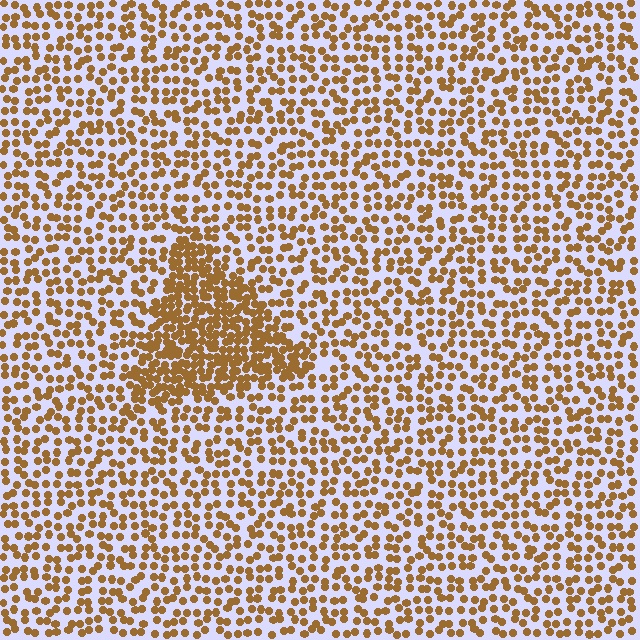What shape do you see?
I see a triangle.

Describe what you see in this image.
The image contains small brown elements arranged at two different densities. A triangle-shaped region is visible where the elements are more densely packed than the surrounding area.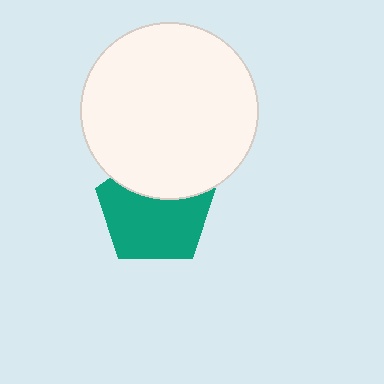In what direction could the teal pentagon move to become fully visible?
The teal pentagon could move down. That would shift it out from behind the white circle entirely.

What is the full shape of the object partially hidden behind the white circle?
The partially hidden object is a teal pentagon.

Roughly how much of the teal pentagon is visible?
Most of it is visible (roughly 67%).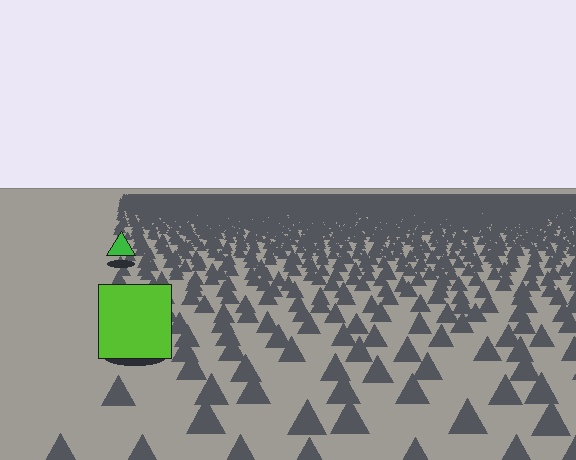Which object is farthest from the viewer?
The green triangle is farthest from the viewer. It appears smaller and the ground texture around it is denser.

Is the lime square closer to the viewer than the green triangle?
Yes. The lime square is closer — you can tell from the texture gradient: the ground texture is coarser near it.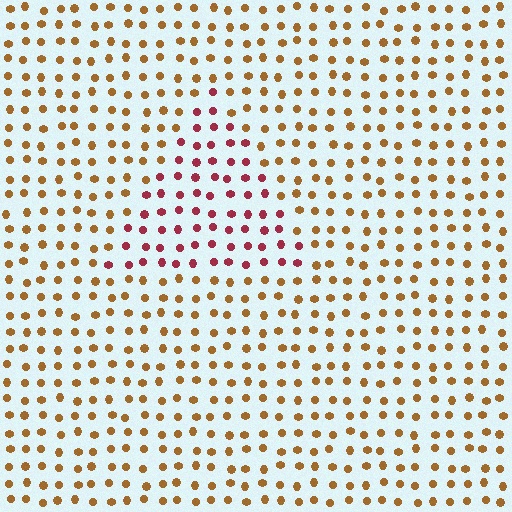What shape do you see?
I see a triangle.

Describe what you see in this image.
The image is filled with small brown elements in a uniform arrangement. A triangle-shaped region is visible where the elements are tinted to a slightly different hue, forming a subtle color boundary.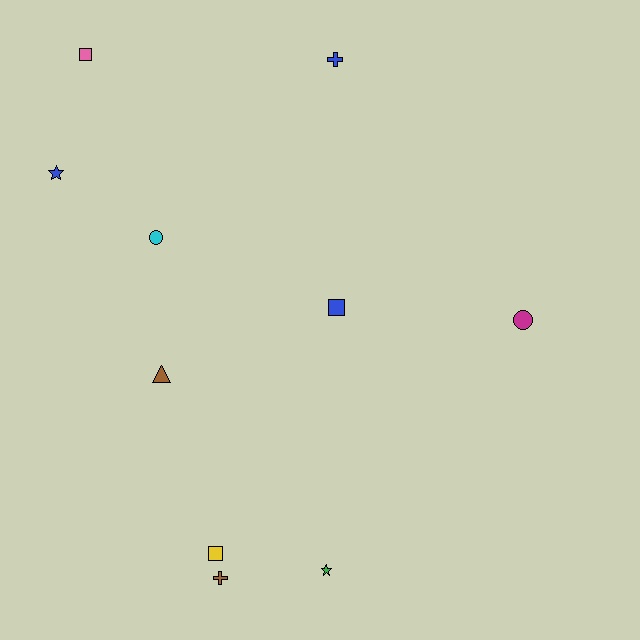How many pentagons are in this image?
There are no pentagons.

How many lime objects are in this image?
There are no lime objects.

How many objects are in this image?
There are 10 objects.